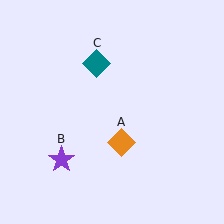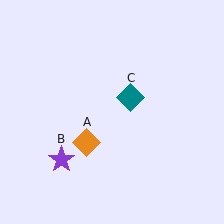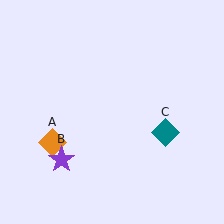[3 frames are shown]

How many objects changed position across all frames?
2 objects changed position: orange diamond (object A), teal diamond (object C).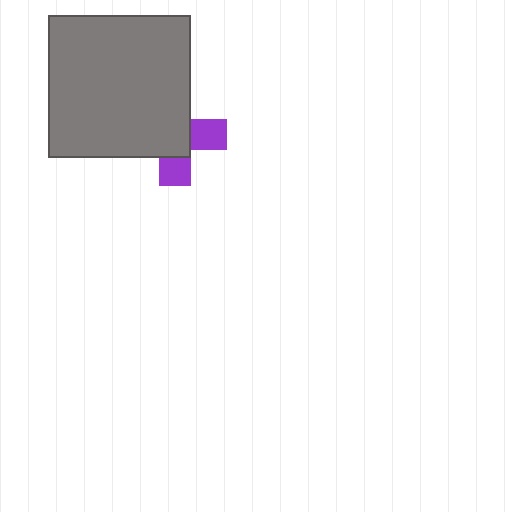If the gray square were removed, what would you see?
You would see the complete purple cross.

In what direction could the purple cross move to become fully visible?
The purple cross could move toward the lower-right. That would shift it out from behind the gray square entirely.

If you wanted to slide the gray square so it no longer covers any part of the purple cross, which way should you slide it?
Slide it toward the upper-left — that is the most direct way to separate the two shapes.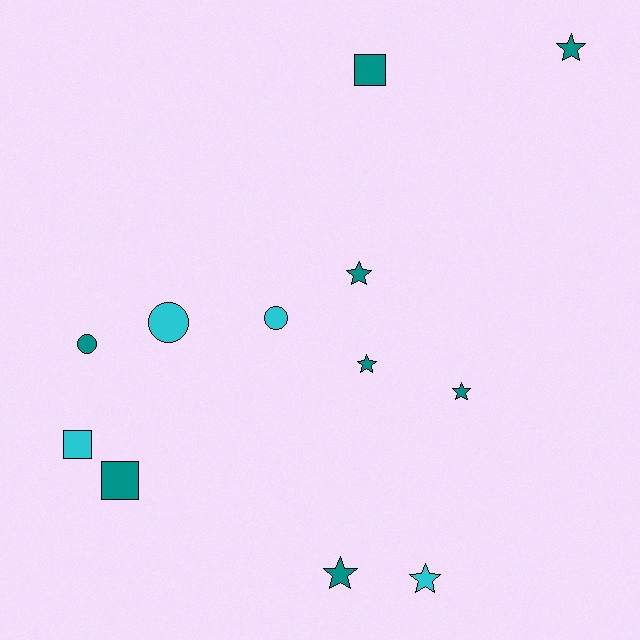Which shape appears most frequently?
Star, with 6 objects.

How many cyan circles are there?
There are 2 cyan circles.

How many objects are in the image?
There are 12 objects.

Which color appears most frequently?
Teal, with 8 objects.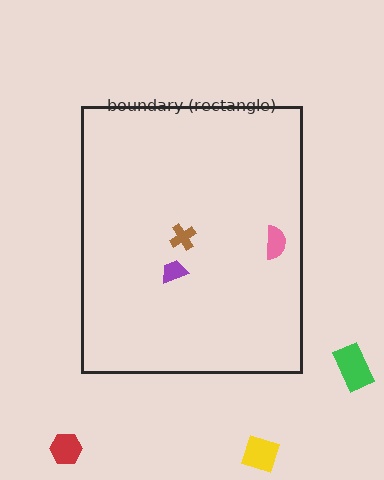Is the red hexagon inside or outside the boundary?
Outside.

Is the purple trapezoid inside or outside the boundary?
Inside.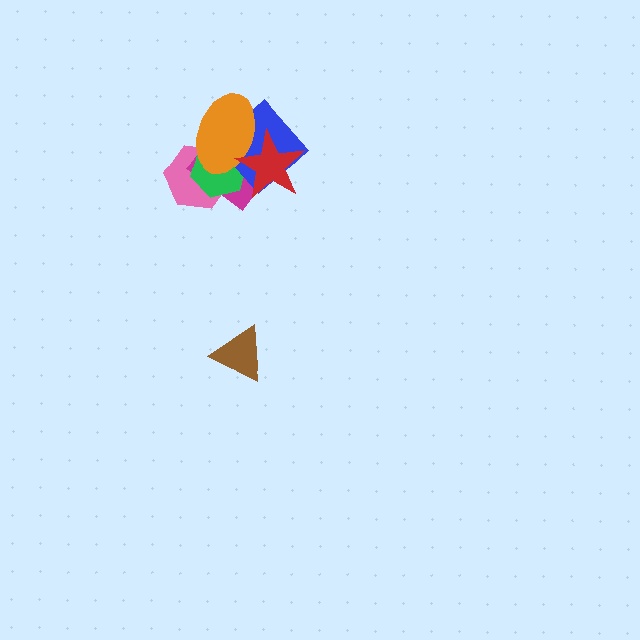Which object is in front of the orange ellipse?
The red star is in front of the orange ellipse.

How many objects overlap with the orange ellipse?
5 objects overlap with the orange ellipse.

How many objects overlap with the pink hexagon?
4 objects overlap with the pink hexagon.